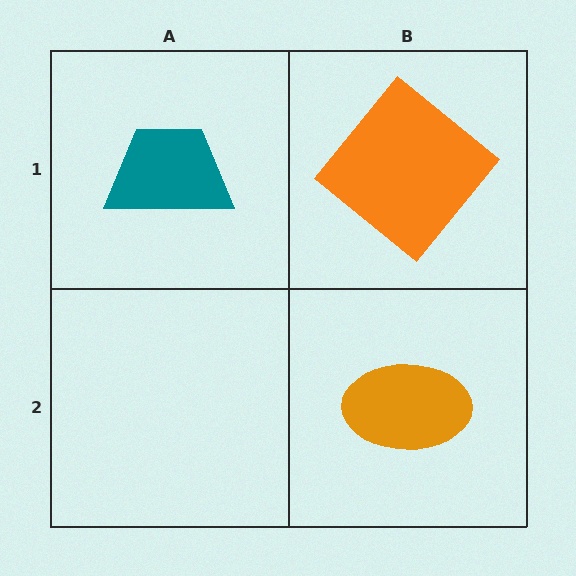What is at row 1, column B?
An orange diamond.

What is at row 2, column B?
An orange ellipse.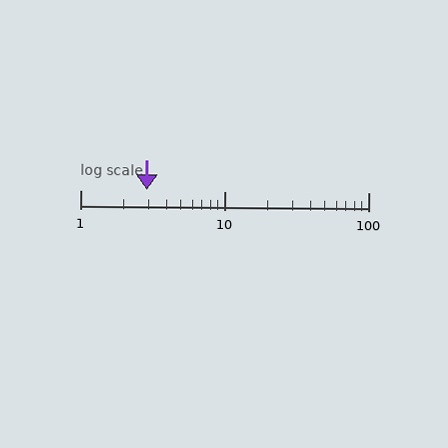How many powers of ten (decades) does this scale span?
The scale spans 2 decades, from 1 to 100.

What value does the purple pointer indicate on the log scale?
The pointer indicates approximately 2.9.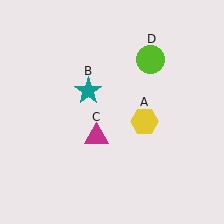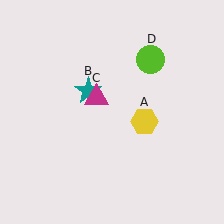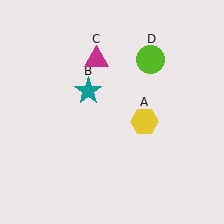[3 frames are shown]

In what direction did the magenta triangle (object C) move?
The magenta triangle (object C) moved up.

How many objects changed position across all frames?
1 object changed position: magenta triangle (object C).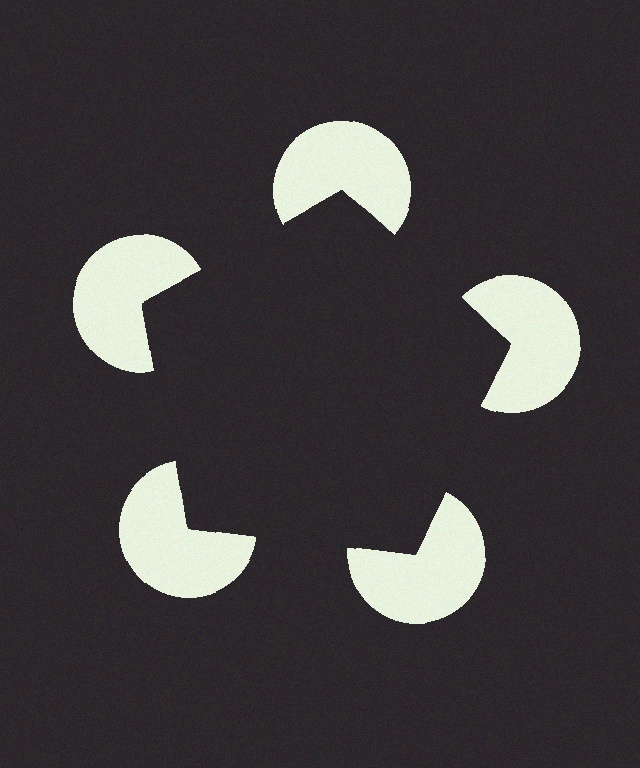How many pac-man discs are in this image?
There are 5 — one at each vertex of the illusory pentagon.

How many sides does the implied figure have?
5 sides.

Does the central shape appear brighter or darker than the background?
It typically appears slightly darker than the background, even though no actual brightness change is drawn.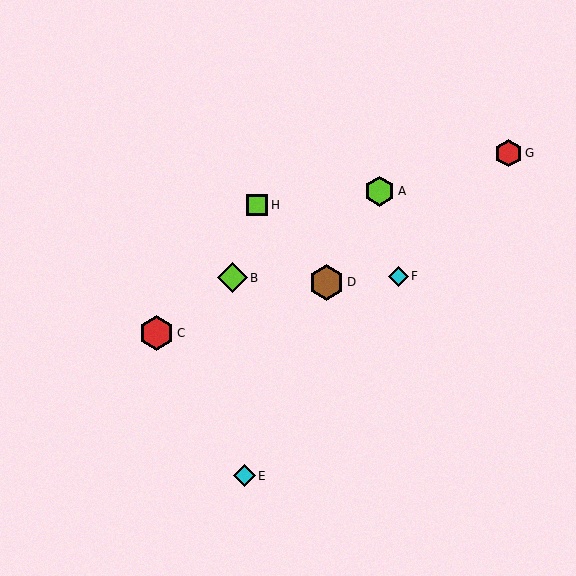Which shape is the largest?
The brown hexagon (labeled D) is the largest.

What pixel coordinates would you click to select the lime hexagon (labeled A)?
Click at (380, 191) to select the lime hexagon A.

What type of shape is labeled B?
Shape B is a lime diamond.